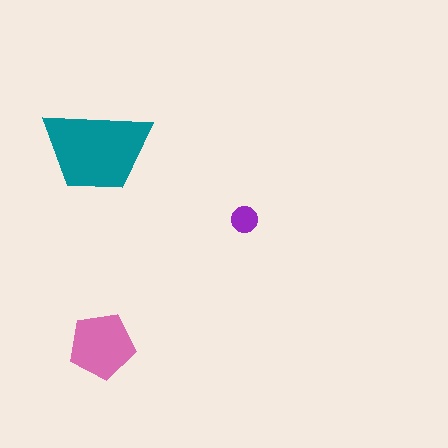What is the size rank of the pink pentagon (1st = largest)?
2nd.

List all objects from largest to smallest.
The teal trapezoid, the pink pentagon, the purple circle.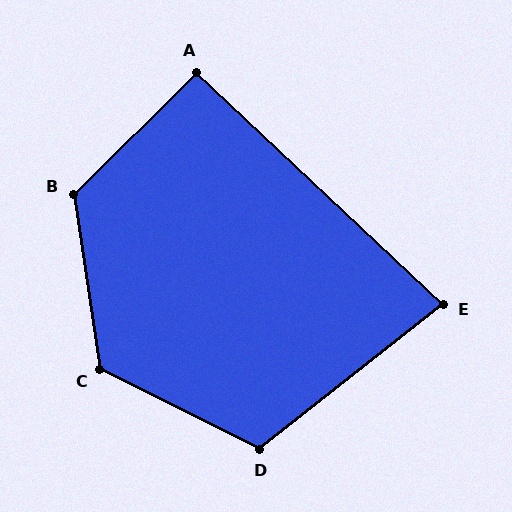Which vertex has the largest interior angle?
B, at approximately 126 degrees.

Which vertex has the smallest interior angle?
E, at approximately 82 degrees.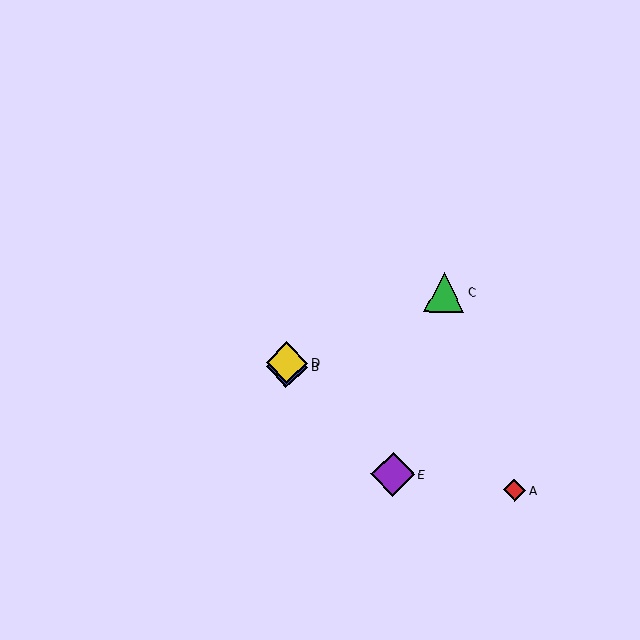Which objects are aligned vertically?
Objects B, D are aligned vertically.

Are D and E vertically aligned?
No, D is at x≈287 and E is at x≈393.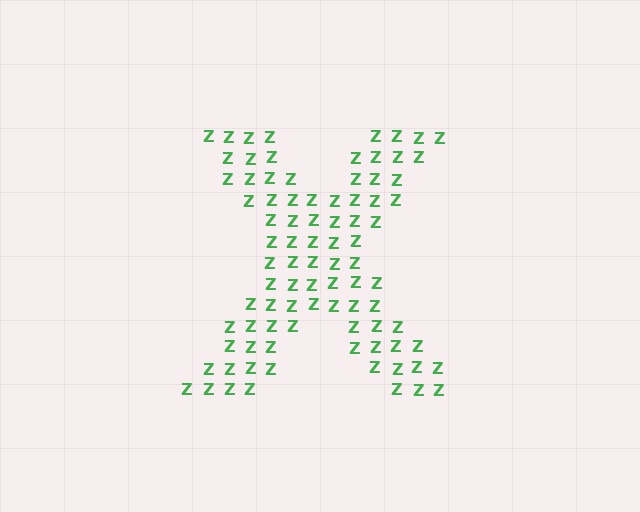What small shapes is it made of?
It is made of small letter Z's.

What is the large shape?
The large shape is the letter X.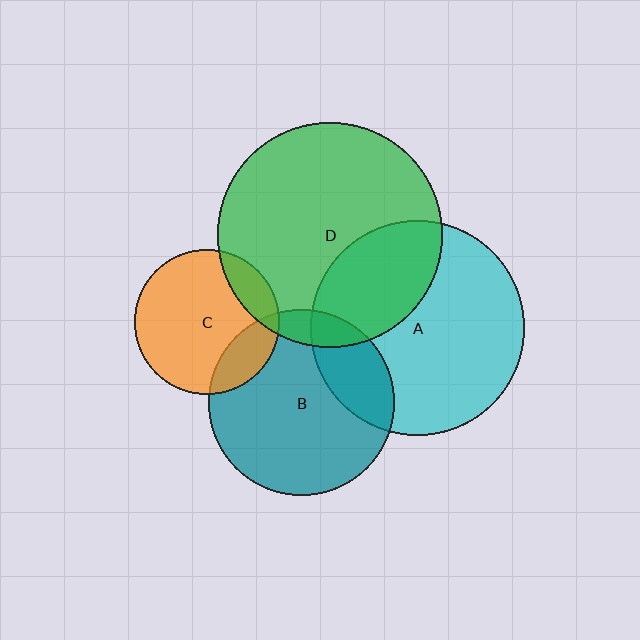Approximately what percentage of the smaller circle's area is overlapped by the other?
Approximately 20%.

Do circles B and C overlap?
Yes.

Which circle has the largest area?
Circle D (green).